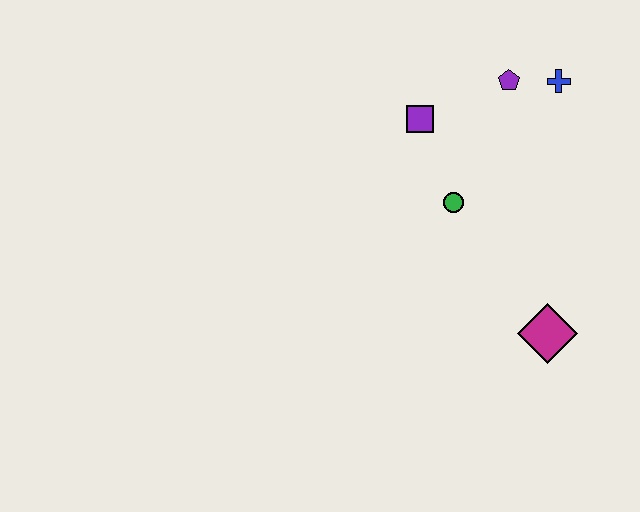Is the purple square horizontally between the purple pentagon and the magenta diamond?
No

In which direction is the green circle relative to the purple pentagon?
The green circle is below the purple pentagon.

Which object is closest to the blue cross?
The purple pentagon is closest to the blue cross.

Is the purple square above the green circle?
Yes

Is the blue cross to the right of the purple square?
Yes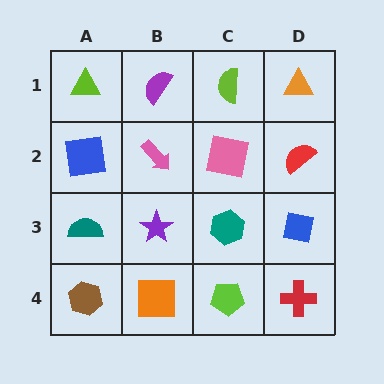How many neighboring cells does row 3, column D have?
3.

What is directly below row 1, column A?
A blue square.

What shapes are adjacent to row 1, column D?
A red semicircle (row 2, column D), a lime semicircle (row 1, column C).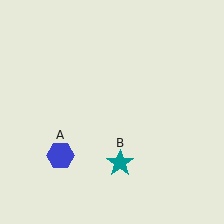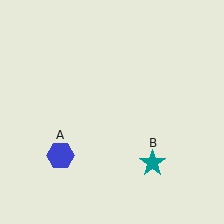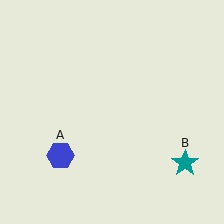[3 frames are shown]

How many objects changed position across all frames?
1 object changed position: teal star (object B).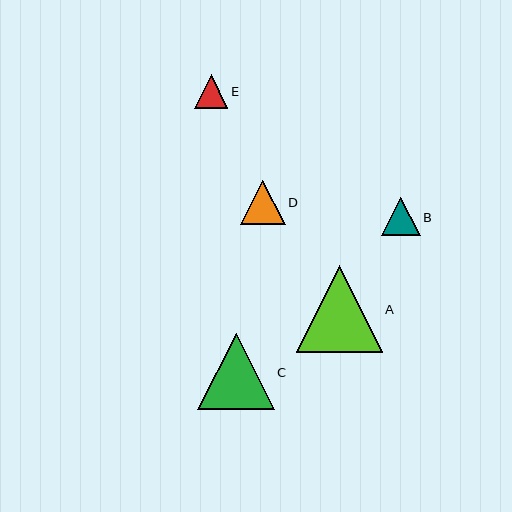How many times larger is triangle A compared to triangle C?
Triangle A is approximately 1.1 times the size of triangle C.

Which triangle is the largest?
Triangle A is the largest with a size of approximately 86 pixels.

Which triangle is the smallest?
Triangle E is the smallest with a size of approximately 34 pixels.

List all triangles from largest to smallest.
From largest to smallest: A, C, D, B, E.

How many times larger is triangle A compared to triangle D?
Triangle A is approximately 1.9 times the size of triangle D.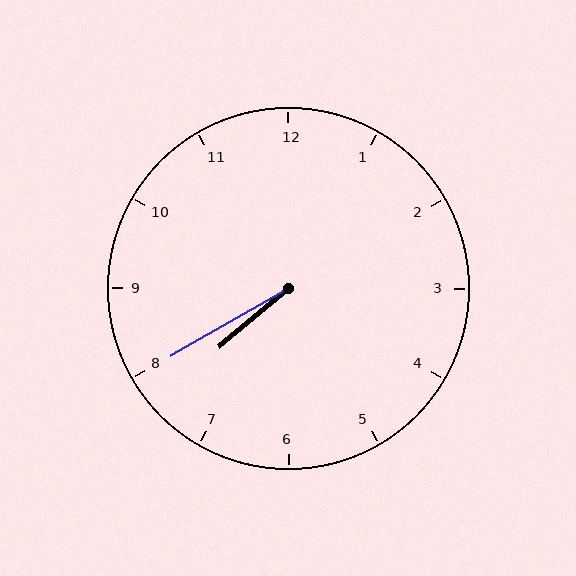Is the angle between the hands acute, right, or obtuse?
It is acute.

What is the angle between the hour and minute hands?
Approximately 10 degrees.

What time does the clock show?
7:40.